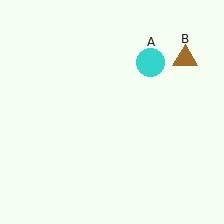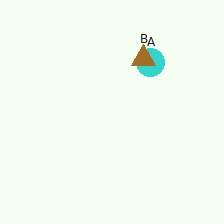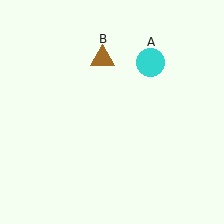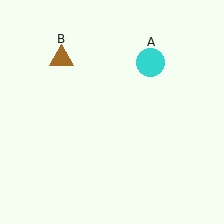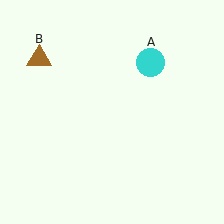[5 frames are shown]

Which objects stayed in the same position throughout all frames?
Cyan circle (object A) remained stationary.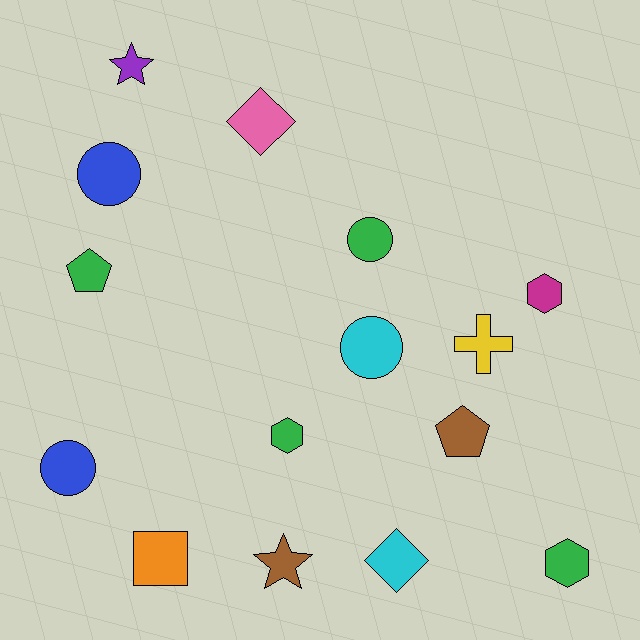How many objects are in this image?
There are 15 objects.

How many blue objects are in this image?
There are 2 blue objects.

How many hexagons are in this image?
There are 3 hexagons.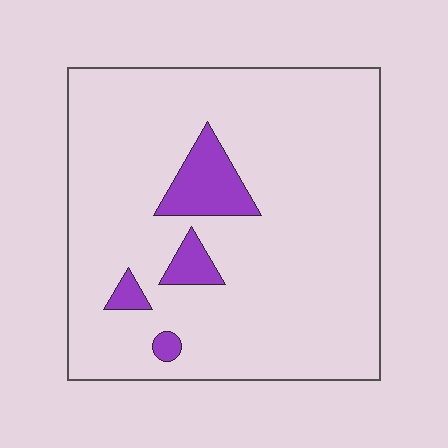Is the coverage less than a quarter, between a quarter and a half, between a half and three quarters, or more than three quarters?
Less than a quarter.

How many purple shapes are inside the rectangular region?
4.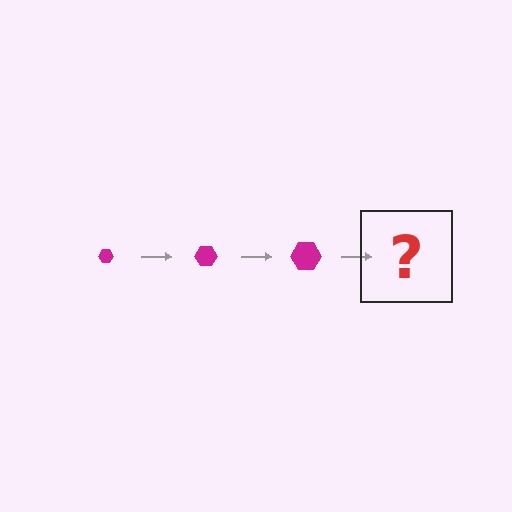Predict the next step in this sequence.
The next step is a magenta hexagon, larger than the previous one.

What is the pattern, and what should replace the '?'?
The pattern is that the hexagon gets progressively larger each step. The '?' should be a magenta hexagon, larger than the previous one.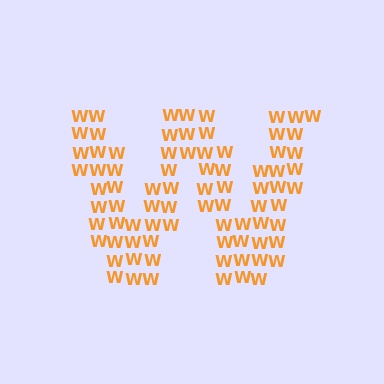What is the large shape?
The large shape is the letter W.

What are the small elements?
The small elements are letter W's.